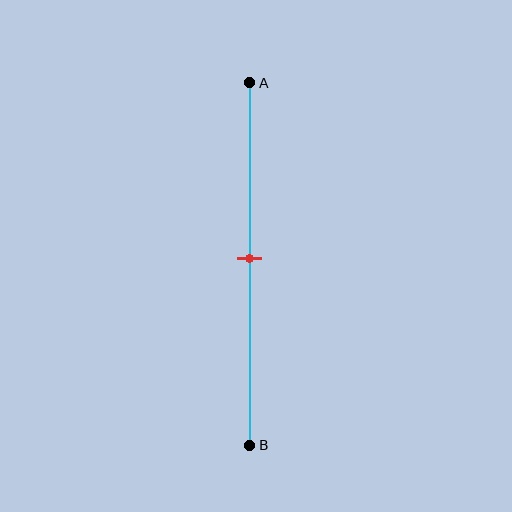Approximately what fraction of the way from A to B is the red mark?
The red mark is approximately 50% of the way from A to B.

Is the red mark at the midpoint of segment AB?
Yes, the mark is approximately at the midpoint.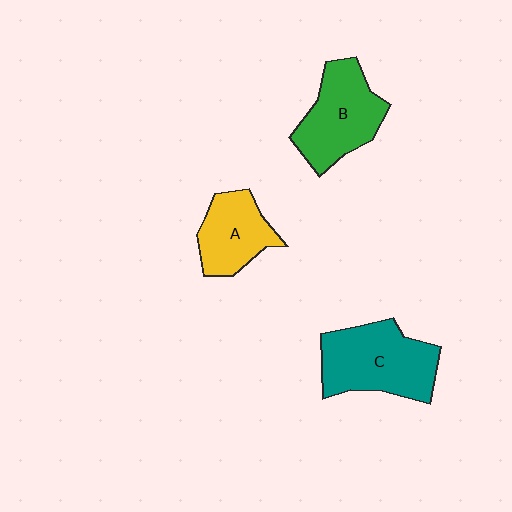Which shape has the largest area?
Shape C (teal).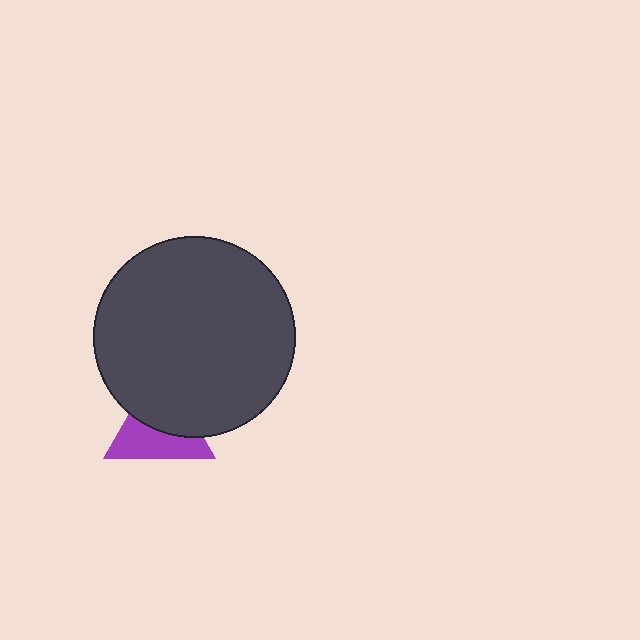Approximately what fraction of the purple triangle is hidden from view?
Roughly 49% of the purple triangle is hidden behind the dark gray circle.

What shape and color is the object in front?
The object in front is a dark gray circle.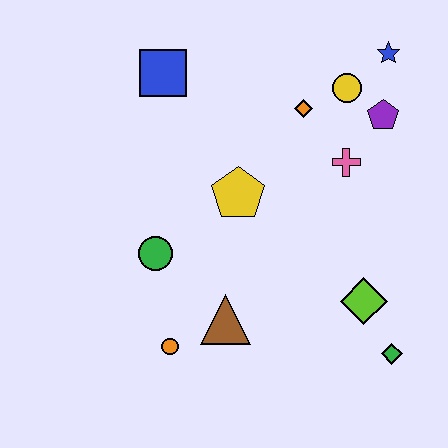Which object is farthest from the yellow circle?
The orange circle is farthest from the yellow circle.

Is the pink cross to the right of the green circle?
Yes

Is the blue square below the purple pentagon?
No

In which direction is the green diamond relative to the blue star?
The green diamond is below the blue star.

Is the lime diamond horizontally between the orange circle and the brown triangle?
No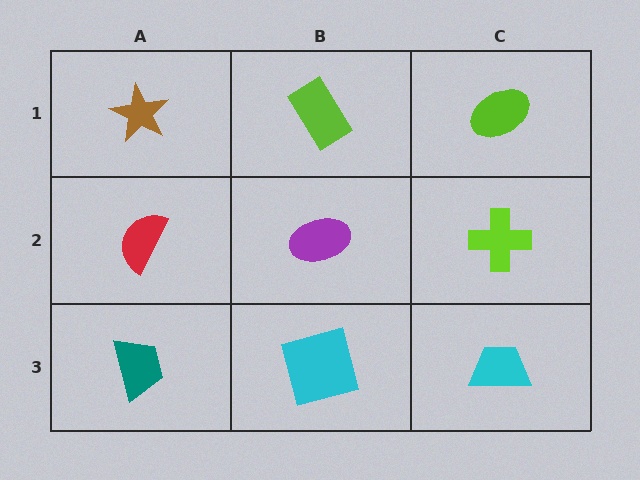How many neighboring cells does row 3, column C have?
2.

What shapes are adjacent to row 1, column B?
A purple ellipse (row 2, column B), a brown star (row 1, column A), a lime ellipse (row 1, column C).